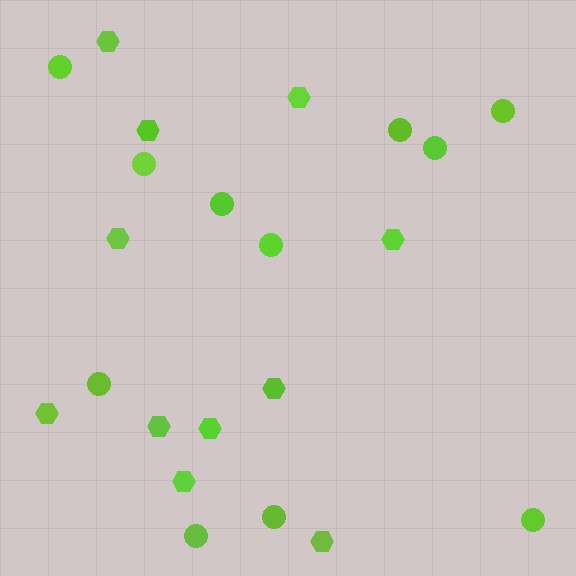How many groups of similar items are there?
There are 2 groups: one group of hexagons (11) and one group of circles (11).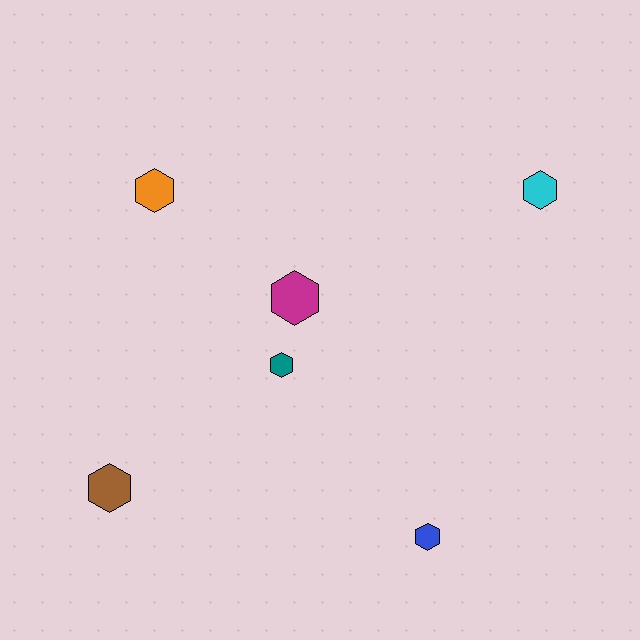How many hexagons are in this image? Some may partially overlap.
There are 6 hexagons.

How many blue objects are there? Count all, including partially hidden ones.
There is 1 blue object.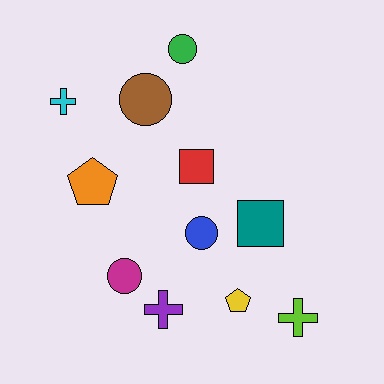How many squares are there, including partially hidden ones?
There are 2 squares.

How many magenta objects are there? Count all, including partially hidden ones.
There is 1 magenta object.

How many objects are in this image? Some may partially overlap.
There are 11 objects.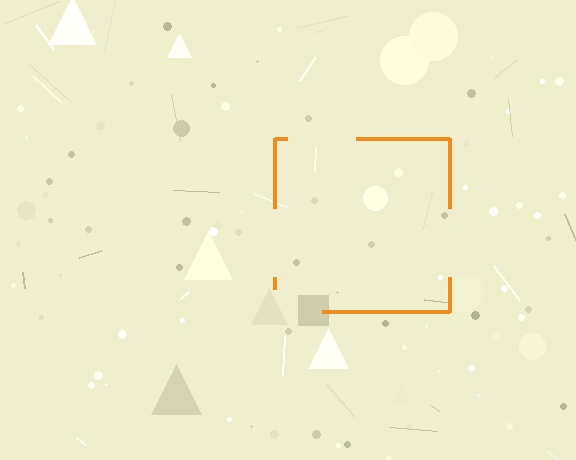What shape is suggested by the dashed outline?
The dashed outline suggests a square.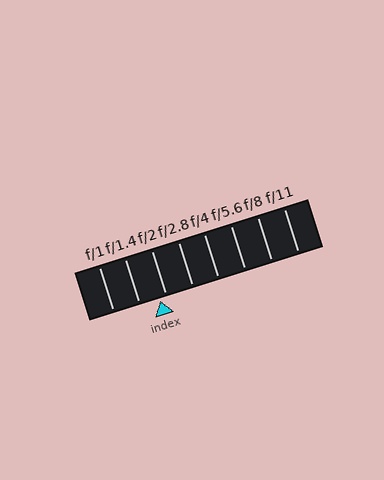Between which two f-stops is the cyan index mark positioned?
The index mark is between f/1.4 and f/2.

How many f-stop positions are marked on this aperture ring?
There are 8 f-stop positions marked.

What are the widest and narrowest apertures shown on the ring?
The widest aperture shown is f/1 and the narrowest is f/11.